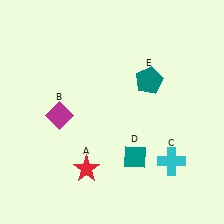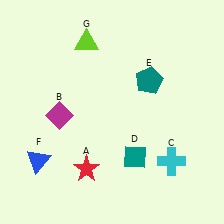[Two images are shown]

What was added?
A blue triangle (F), a lime triangle (G) were added in Image 2.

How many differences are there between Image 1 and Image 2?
There are 2 differences between the two images.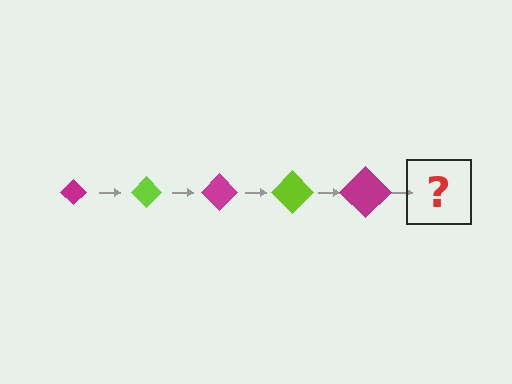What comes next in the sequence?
The next element should be a lime diamond, larger than the previous one.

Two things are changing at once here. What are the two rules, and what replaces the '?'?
The two rules are that the diamond grows larger each step and the color cycles through magenta and lime. The '?' should be a lime diamond, larger than the previous one.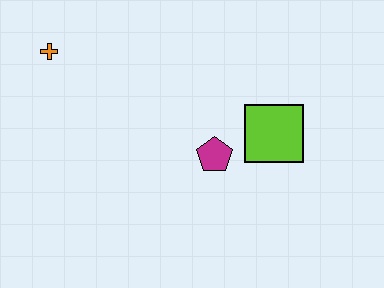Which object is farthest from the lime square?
The orange cross is farthest from the lime square.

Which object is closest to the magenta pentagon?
The lime square is closest to the magenta pentagon.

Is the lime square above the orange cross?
No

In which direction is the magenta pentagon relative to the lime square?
The magenta pentagon is to the left of the lime square.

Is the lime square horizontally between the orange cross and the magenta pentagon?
No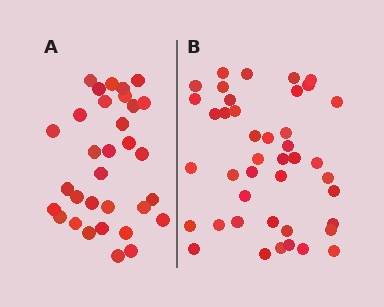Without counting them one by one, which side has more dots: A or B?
Region B (the right region) has more dots.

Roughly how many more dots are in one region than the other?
Region B has roughly 10 or so more dots than region A.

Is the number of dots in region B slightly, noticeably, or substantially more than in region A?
Region B has noticeably more, but not dramatically so. The ratio is roughly 1.3 to 1.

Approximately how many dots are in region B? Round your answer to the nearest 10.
About 40 dots. (The exact count is 42, which rounds to 40.)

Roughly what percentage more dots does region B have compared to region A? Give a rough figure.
About 30% more.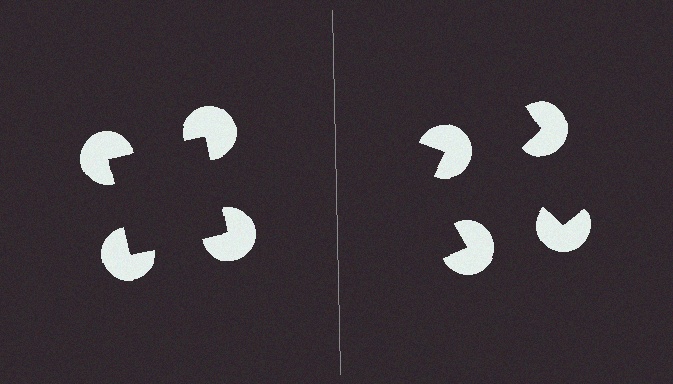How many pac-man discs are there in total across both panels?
8 — 4 on each side.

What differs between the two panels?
The pac-man discs are positioned identically on both sides; only the wedge orientations differ. On the left they align to a square; on the right they are misaligned.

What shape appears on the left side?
An illusory square.